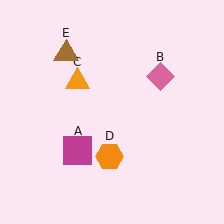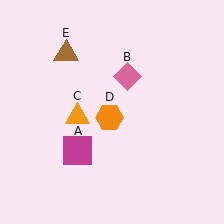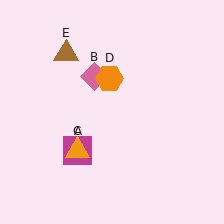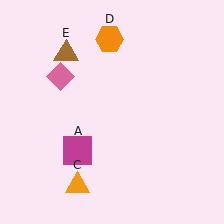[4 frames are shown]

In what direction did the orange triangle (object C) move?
The orange triangle (object C) moved down.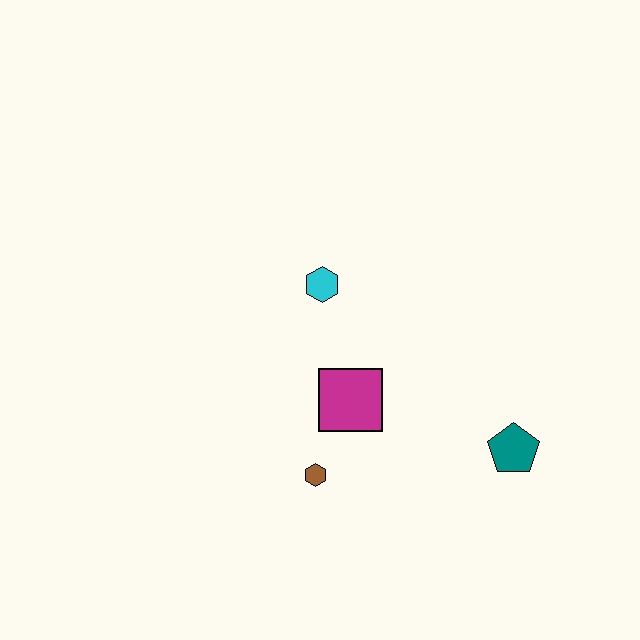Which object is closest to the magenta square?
The brown hexagon is closest to the magenta square.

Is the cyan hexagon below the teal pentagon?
No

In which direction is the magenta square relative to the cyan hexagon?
The magenta square is below the cyan hexagon.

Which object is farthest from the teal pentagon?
The cyan hexagon is farthest from the teal pentagon.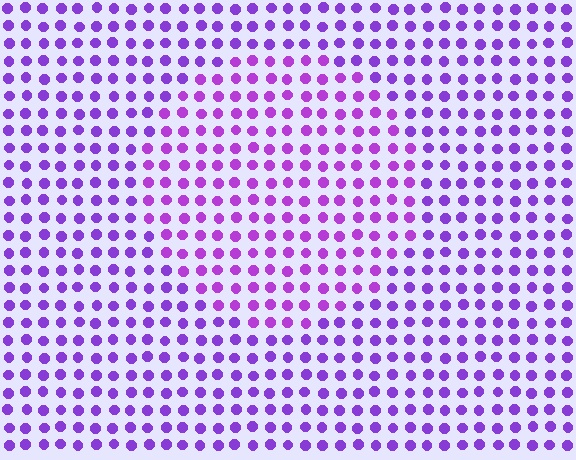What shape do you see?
I see a circle.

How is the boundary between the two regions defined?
The boundary is defined purely by a slight shift in hue (about 18 degrees). Spacing, size, and orientation are identical on both sides.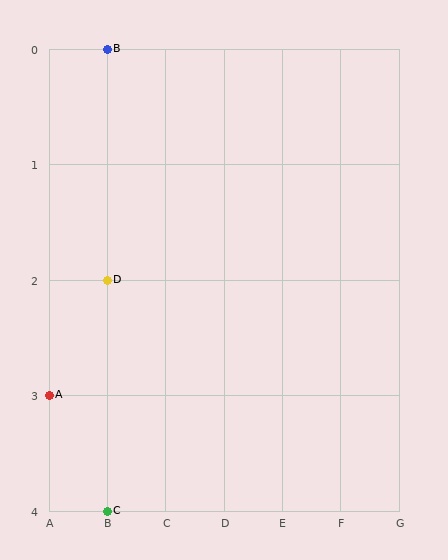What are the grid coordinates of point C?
Point C is at grid coordinates (B, 4).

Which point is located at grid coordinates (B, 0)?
Point B is at (B, 0).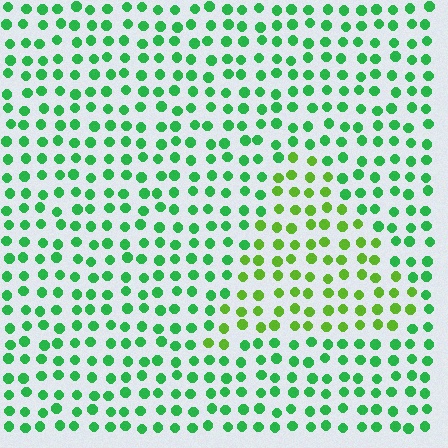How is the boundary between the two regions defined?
The boundary is defined purely by a slight shift in hue (about 36 degrees). Spacing, size, and orientation are identical on both sides.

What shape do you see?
I see a triangle.